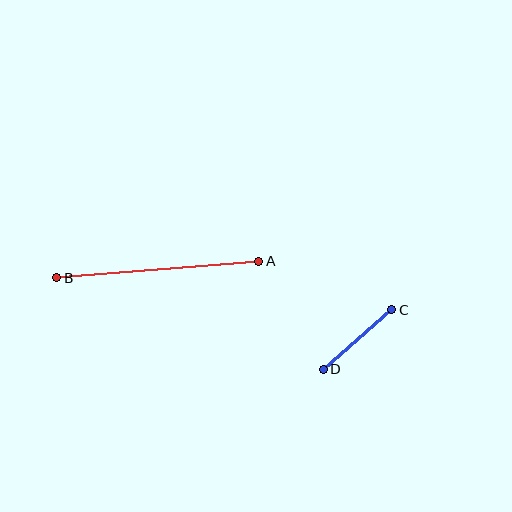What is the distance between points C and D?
The distance is approximately 91 pixels.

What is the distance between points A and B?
The distance is approximately 203 pixels.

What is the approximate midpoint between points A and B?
The midpoint is at approximately (158, 270) pixels.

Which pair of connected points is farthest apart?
Points A and B are farthest apart.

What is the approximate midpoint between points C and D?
The midpoint is at approximately (357, 339) pixels.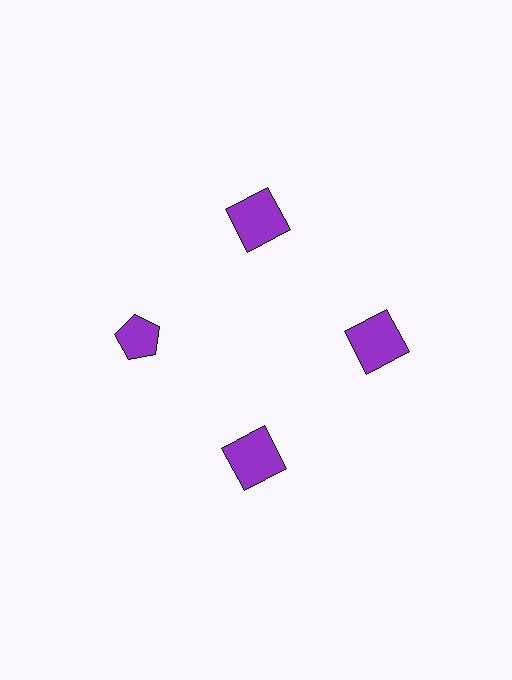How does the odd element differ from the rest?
It has a different shape: pentagon instead of square.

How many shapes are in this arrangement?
There are 4 shapes arranged in a ring pattern.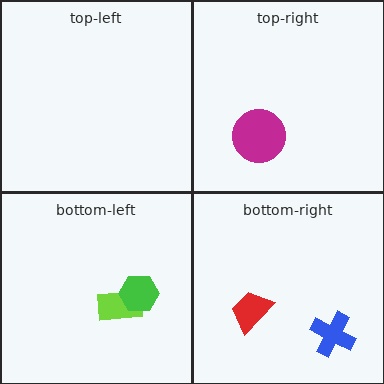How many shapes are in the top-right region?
1.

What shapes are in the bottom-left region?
The lime rectangle, the green hexagon.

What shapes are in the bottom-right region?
The red trapezoid, the blue cross.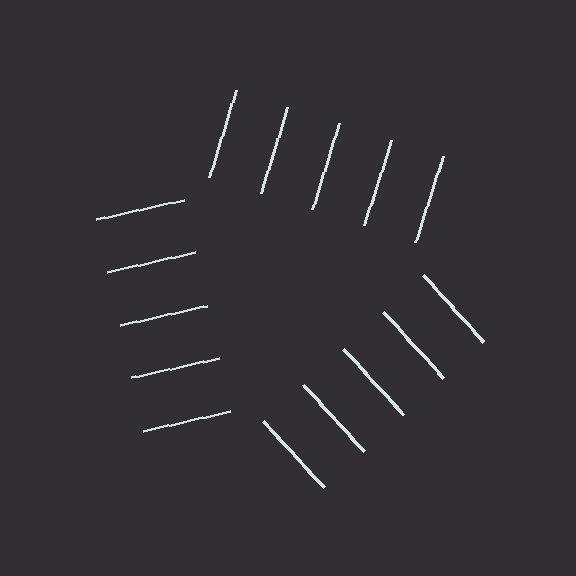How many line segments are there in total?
15 — 5 along each of the 3 edges.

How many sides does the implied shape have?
3 sides — the line-ends trace a triangle.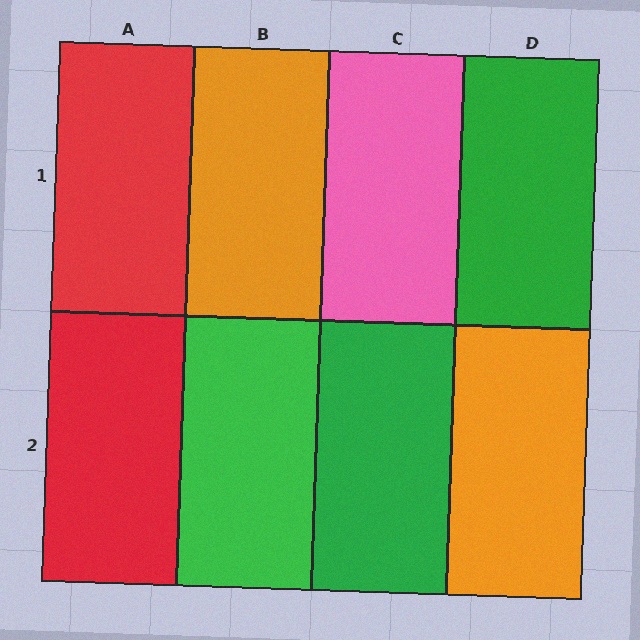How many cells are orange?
2 cells are orange.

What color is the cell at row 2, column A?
Red.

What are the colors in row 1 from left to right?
Red, orange, pink, green.